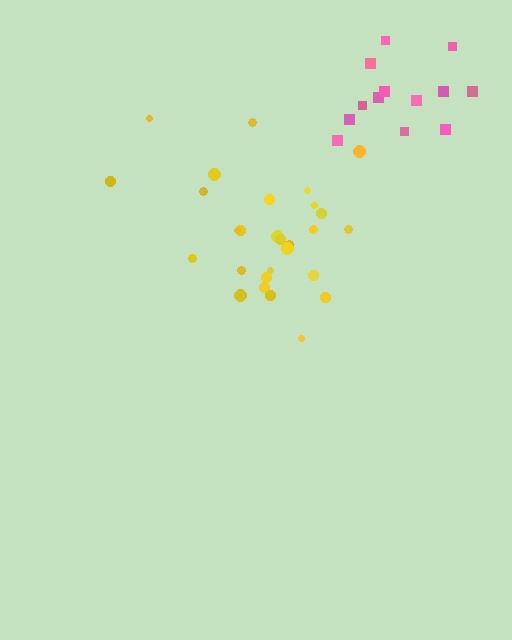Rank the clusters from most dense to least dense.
yellow, pink.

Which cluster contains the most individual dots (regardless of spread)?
Yellow (28).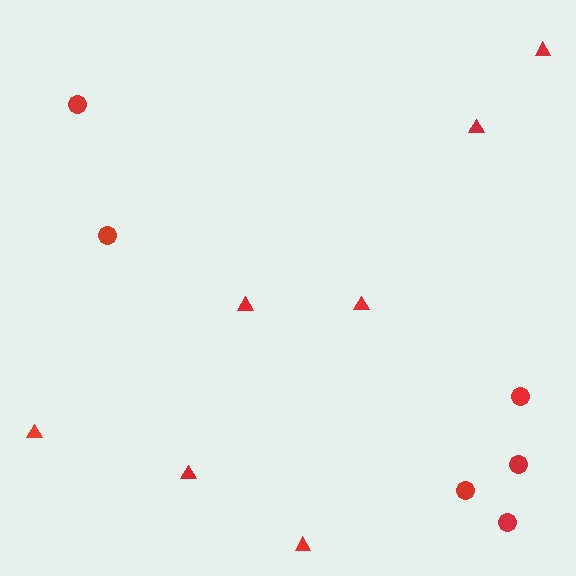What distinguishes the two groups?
There are 2 groups: one group of circles (6) and one group of triangles (7).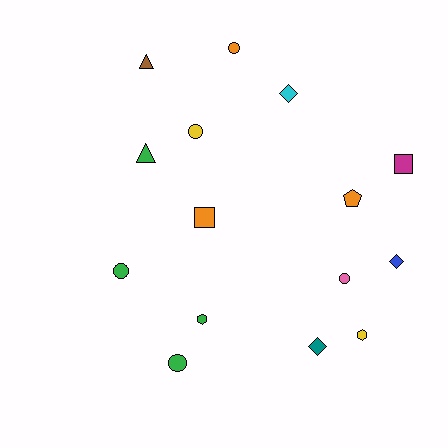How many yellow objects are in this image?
There are 2 yellow objects.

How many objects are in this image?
There are 15 objects.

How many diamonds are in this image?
There are 3 diamonds.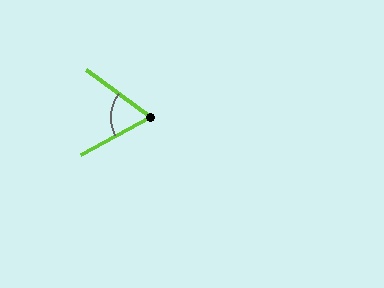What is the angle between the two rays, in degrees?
Approximately 65 degrees.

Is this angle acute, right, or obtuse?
It is acute.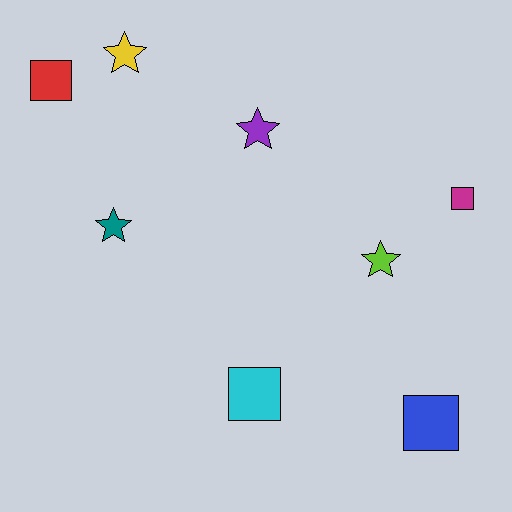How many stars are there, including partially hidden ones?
There are 4 stars.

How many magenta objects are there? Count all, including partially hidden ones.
There is 1 magenta object.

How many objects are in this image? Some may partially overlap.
There are 8 objects.